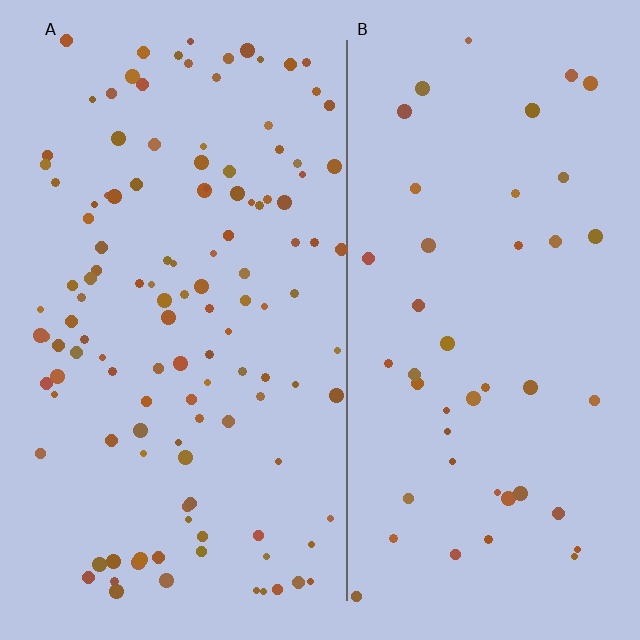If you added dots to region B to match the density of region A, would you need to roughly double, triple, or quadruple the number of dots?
Approximately triple.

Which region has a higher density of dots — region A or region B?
A (the left).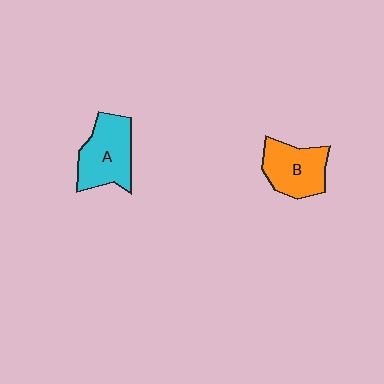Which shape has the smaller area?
Shape B (orange).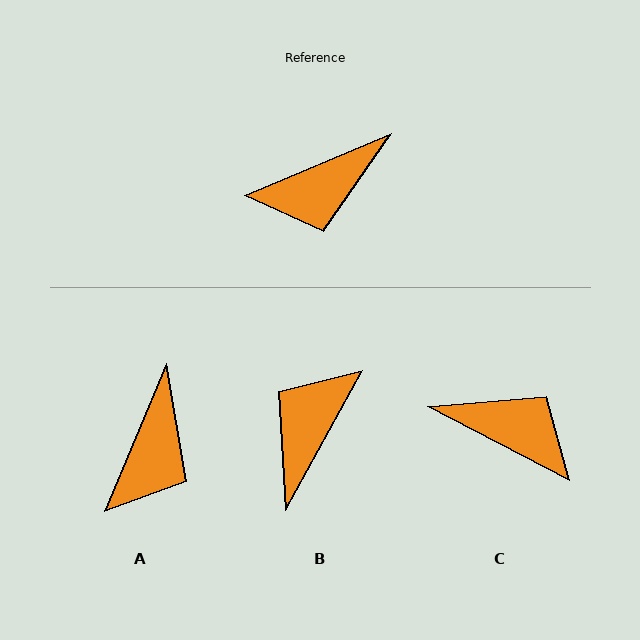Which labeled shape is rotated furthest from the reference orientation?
B, about 142 degrees away.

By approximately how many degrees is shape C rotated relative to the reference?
Approximately 129 degrees counter-clockwise.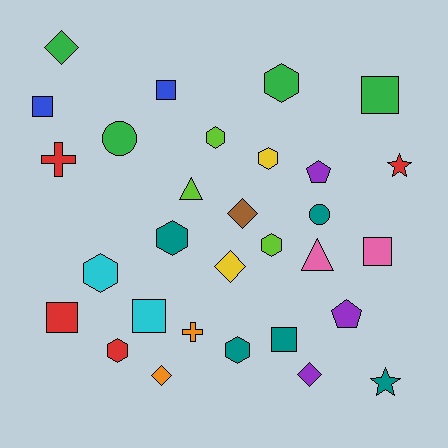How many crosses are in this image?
There are 2 crosses.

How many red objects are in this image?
There are 4 red objects.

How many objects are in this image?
There are 30 objects.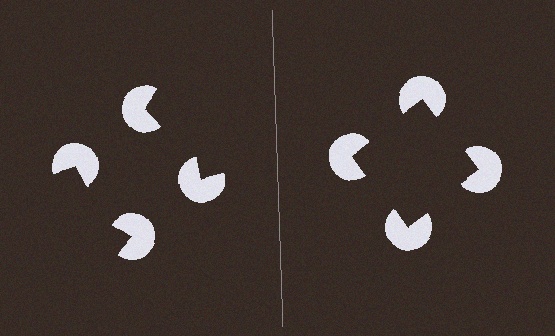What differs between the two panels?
The pac-man discs are positioned identically on both sides; only the wedge orientations differ. On the right they align to a square; on the left they are misaligned.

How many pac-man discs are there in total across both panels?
8 — 4 on each side.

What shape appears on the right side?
An illusory square.